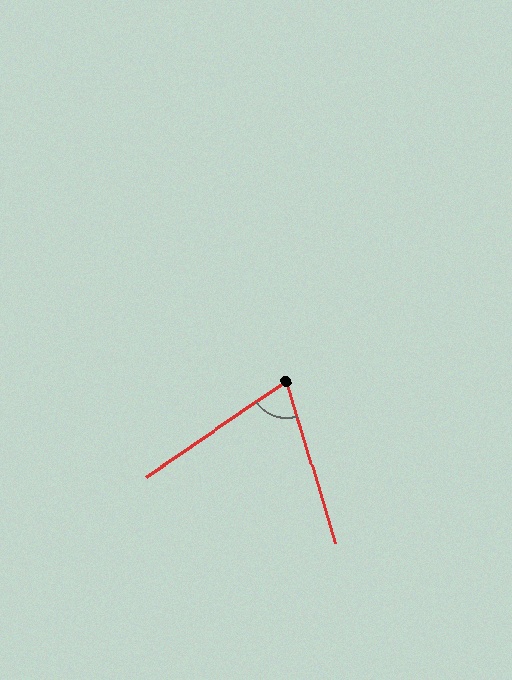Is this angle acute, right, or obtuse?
It is acute.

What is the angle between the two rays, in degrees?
Approximately 73 degrees.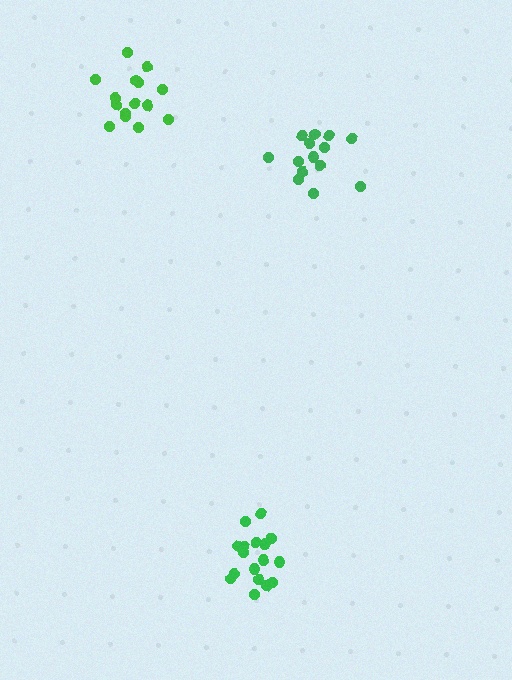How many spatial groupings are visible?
There are 3 spatial groupings.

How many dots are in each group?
Group 1: 15 dots, Group 2: 17 dots, Group 3: 14 dots (46 total).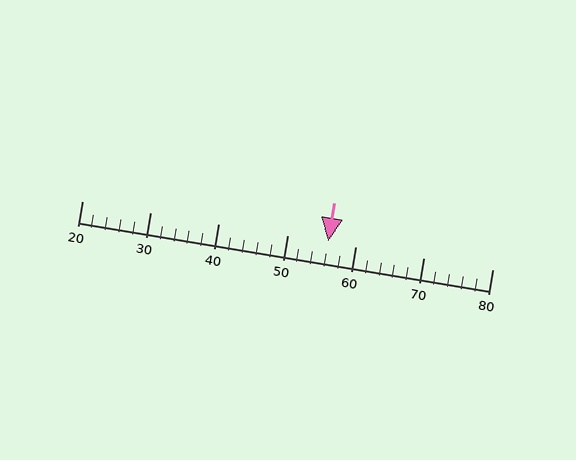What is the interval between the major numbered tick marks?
The major tick marks are spaced 10 units apart.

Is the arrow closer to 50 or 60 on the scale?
The arrow is closer to 60.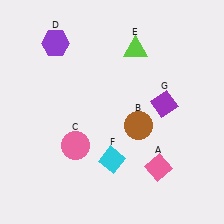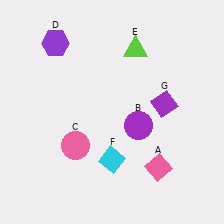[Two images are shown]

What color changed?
The circle (B) changed from brown in Image 1 to purple in Image 2.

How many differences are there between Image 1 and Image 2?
There is 1 difference between the two images.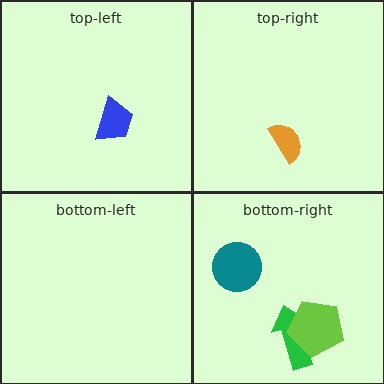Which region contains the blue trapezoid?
The top-left region.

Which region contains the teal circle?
The bottom-right region.